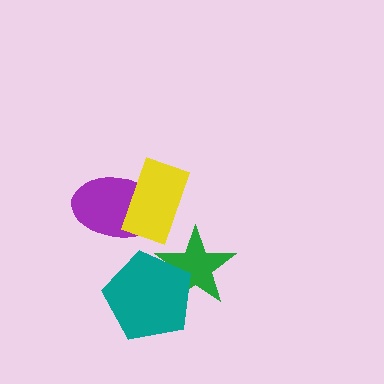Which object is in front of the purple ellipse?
The yellow rectangle is in front of the purple ellipse.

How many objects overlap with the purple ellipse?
1 object overlaps with the purple ellipse.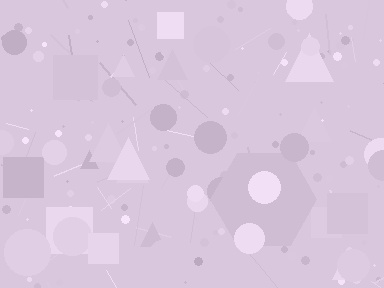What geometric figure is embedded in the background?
A hexagon is embedded in the background.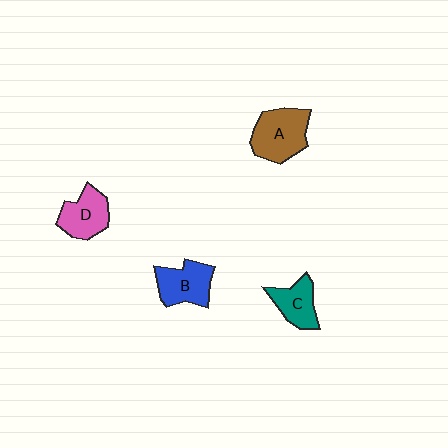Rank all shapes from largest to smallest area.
From largest to smallest: A (brown), B (blue), D (pink), C (teal).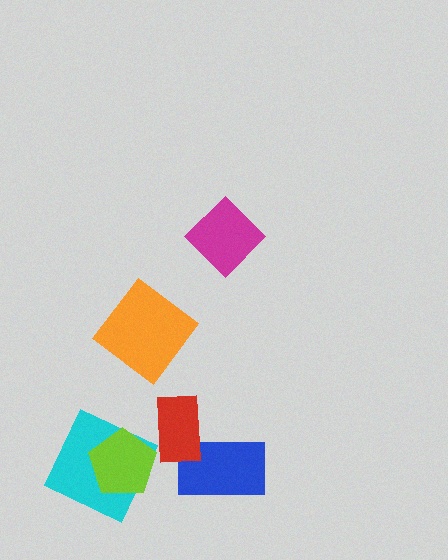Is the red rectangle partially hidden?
No, no other shape covers it.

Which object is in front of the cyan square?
The lime pentagon is in front of the cyan square.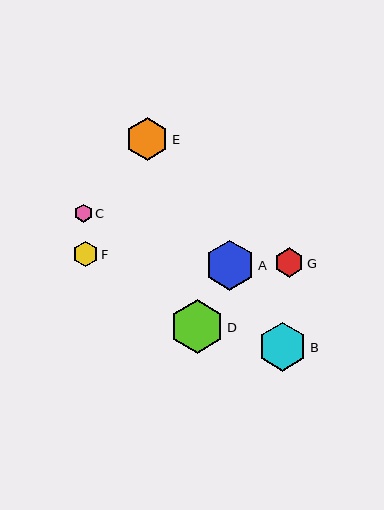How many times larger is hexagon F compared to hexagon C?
Hexagon F is approximately 1.4 times the size of hexagon C.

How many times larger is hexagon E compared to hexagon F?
Hexagon E is approximately 1.7 times the size of hexagon F.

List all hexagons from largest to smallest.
From largest to smallest: D, A, B, E, G, F, C.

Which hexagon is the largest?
Hexagon D is the largest with a size of approximately 53 pixels.